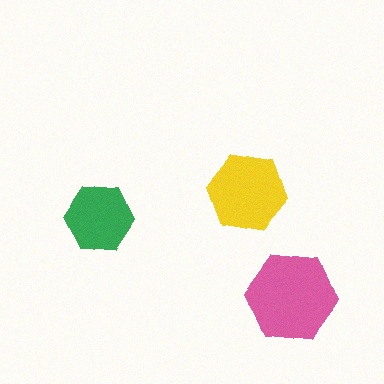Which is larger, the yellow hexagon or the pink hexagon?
The pink one.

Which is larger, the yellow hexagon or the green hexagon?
The yellow one.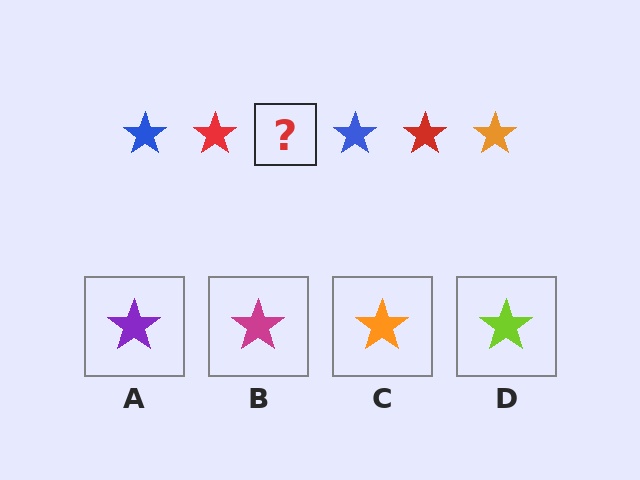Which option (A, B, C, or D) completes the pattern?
C.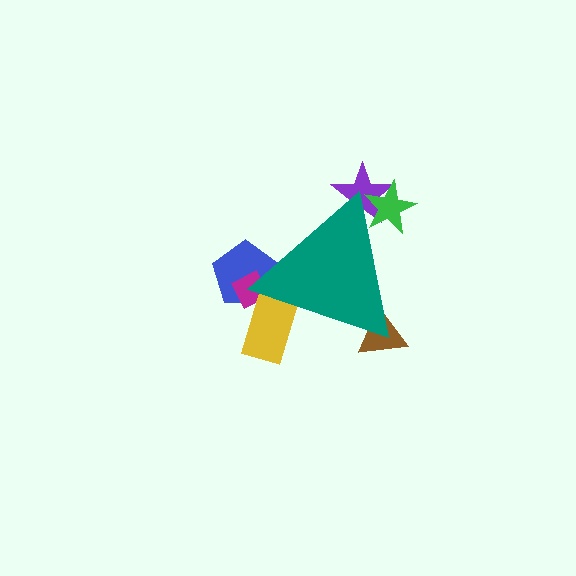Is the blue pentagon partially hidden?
Yes, the blue pentagon is partially hidden behind the teal triangle.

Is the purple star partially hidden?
Yes, the purple star is partially hidden behind the teal triangle.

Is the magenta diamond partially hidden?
Yes, the magenta diamond is partially hidden behind the teal triangle.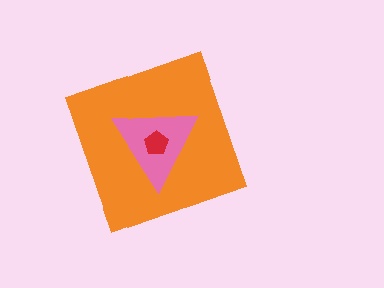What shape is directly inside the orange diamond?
The pink triangle.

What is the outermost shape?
The orange diamond.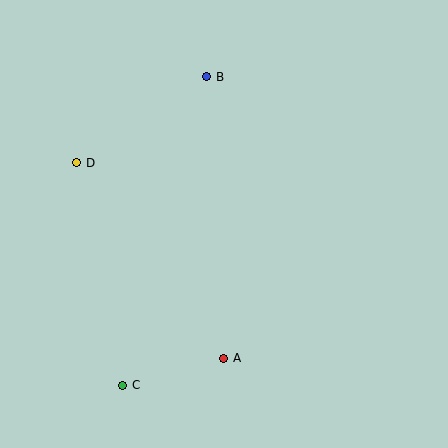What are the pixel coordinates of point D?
Point D is at (77, 163).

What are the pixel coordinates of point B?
Point B is at (207, 77).